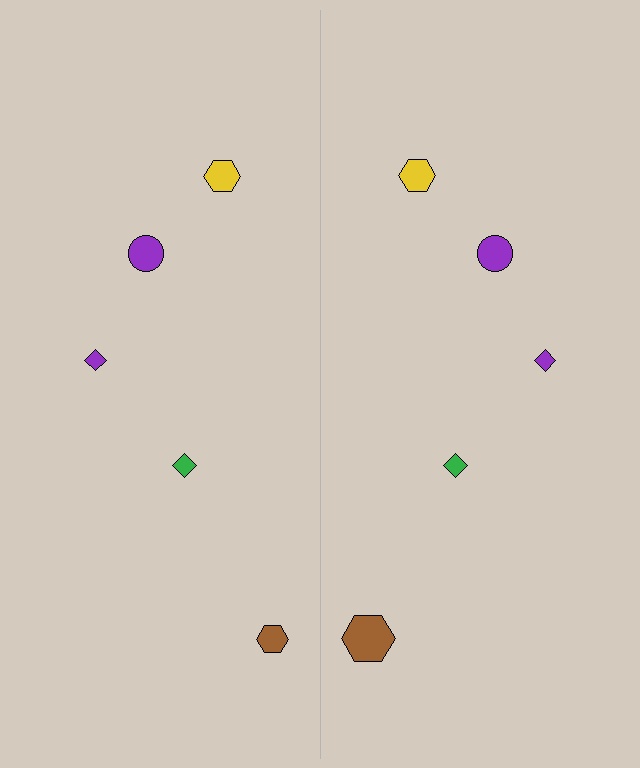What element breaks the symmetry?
The brown hexagon on the right side has a different size than its mirror counterpart.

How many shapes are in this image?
There are 10 shapes in this image.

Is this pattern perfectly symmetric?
No, the pattern is not perfectly symmetric. The brown hexagon on the right side has a different size than its mirror counterpart.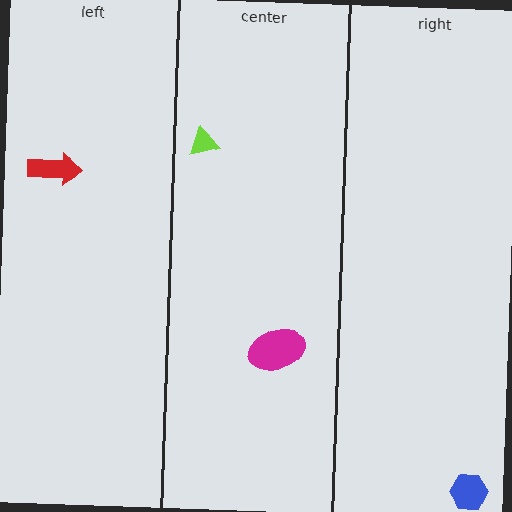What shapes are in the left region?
The red arrow.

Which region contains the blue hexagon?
The right region.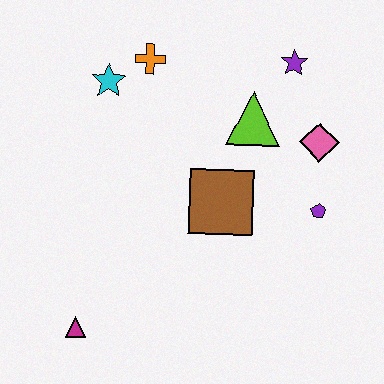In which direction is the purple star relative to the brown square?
The purple star is above the brown square.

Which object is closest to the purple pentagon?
The pink diamond is closest to the purple pentagon.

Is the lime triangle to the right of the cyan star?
Yes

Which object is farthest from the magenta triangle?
The purple star is farthest from the magenta triangle.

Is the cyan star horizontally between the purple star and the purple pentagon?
No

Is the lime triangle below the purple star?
Yes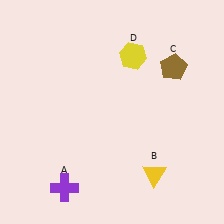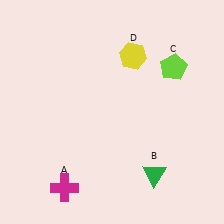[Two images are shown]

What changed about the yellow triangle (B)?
In Image 1, B is yellow. In Image 2, it changed to green.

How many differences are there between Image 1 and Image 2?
There are 3 differences between the two images.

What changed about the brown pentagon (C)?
In Image 1, C is brown. In Image 2, it changed to lime.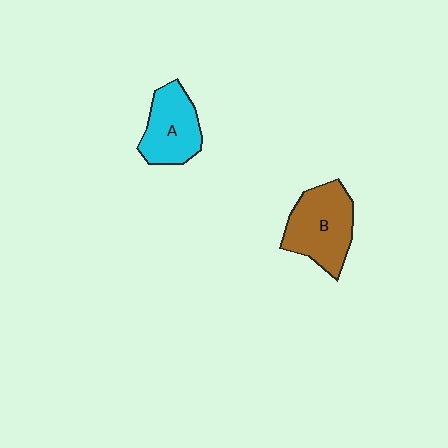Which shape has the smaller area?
Shape A (cyan).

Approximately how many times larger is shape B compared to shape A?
Approximately 1.2 times.